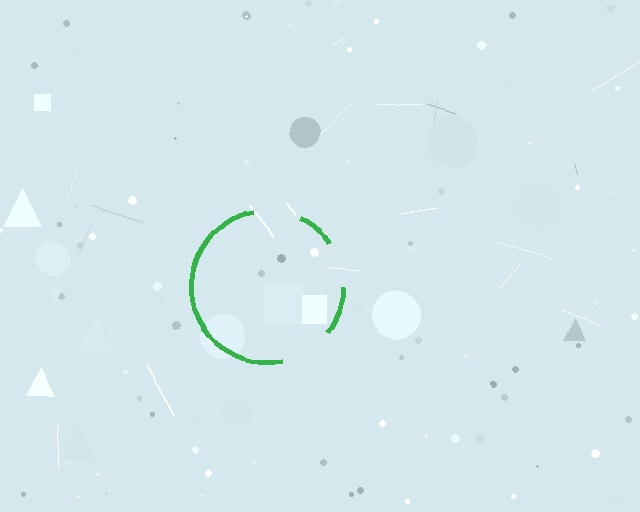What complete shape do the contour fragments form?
The contour fragments form a circle.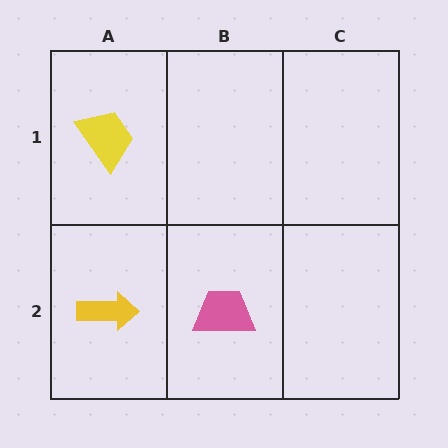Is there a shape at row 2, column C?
No, that cell is empty.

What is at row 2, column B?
A pink trapezoid.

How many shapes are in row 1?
1 shape.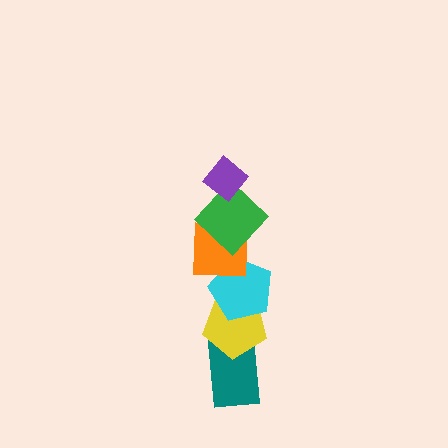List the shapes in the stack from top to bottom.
From top to bottom: the purple diamond, the green diamond, the orange square, the cyan pentagon, the yellow pentagon, the teal rectangle.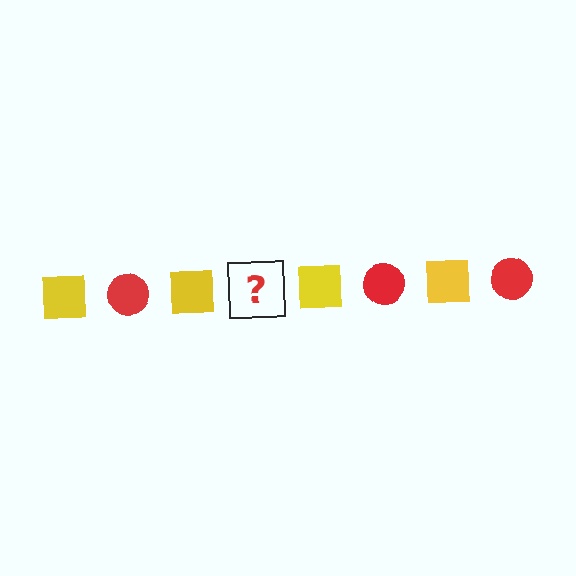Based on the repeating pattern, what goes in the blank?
The blank should be a red circle.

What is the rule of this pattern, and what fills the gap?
The rule is that the pattern alternates between yellow square and red circle. The gap should be filled with a red circle.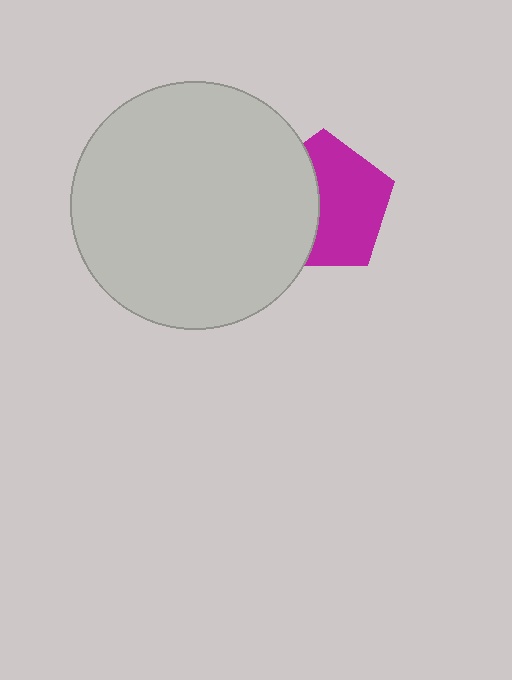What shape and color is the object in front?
The object in front is a light gray circle.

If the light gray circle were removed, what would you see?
You would see the complete magenta pentagon.